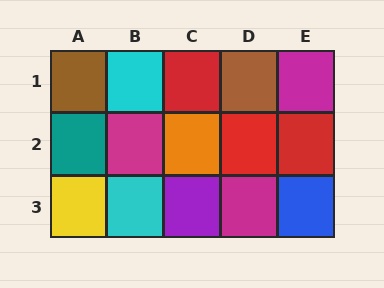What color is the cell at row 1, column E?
Magenta.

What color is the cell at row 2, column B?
Magenta.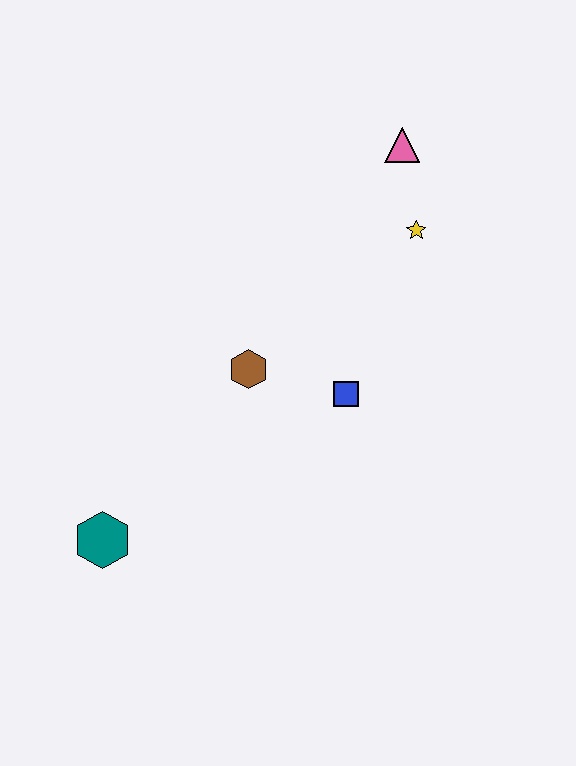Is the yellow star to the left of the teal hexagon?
No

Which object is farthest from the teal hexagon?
The pink triangle is farthest from the teal hexagon.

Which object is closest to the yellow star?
The pink triangle is closest to the yellow star.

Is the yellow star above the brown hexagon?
Yes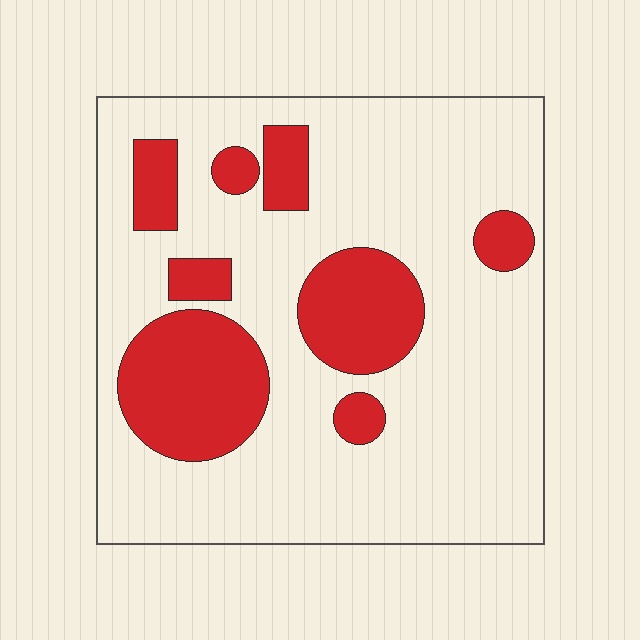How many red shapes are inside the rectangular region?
8.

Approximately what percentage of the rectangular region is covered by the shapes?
Approximately 25%.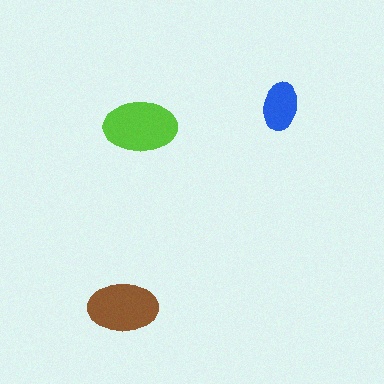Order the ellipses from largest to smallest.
the lime one, the brown one, the blue one.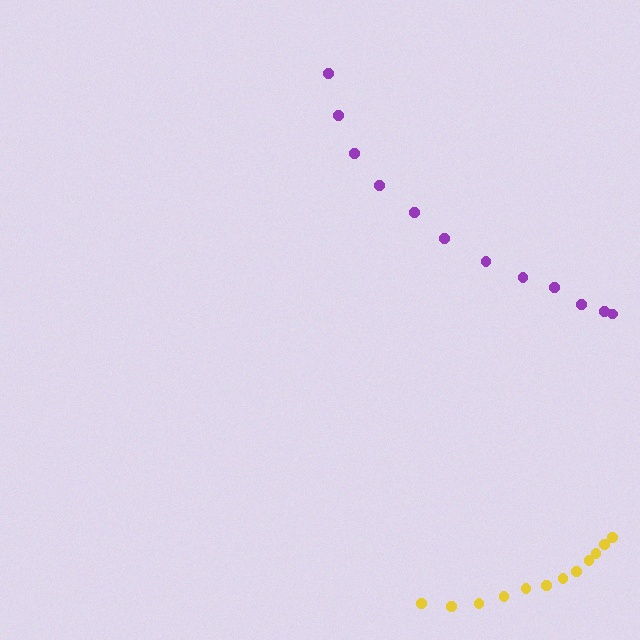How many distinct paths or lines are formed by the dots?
There are 2 distinct paths.